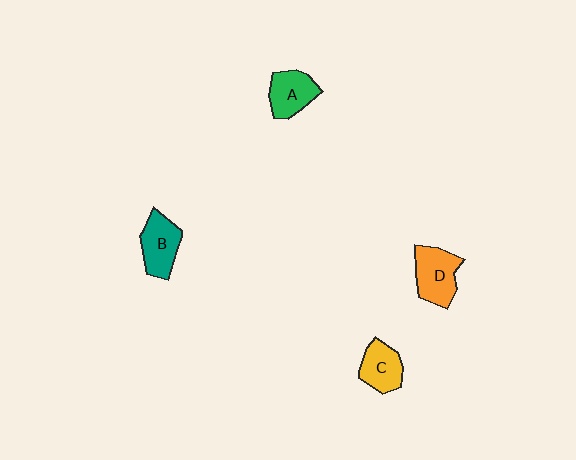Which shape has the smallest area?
Shape C (yellow).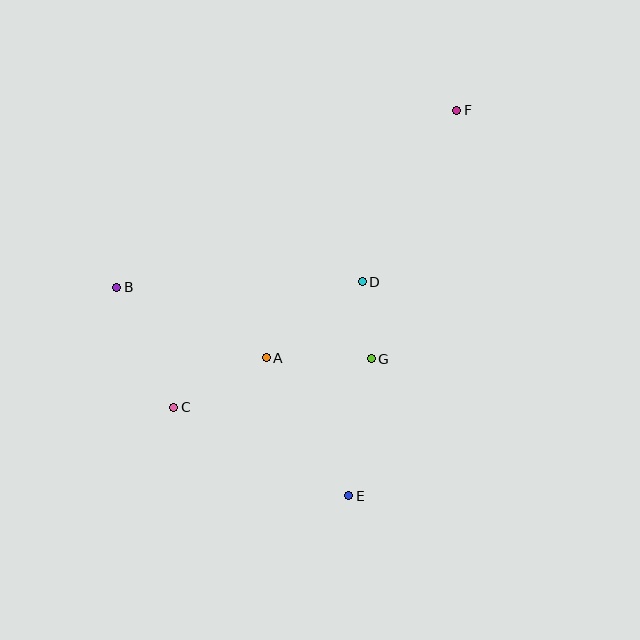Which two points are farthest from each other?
Points C and F are farthest from each other.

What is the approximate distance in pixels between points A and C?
The distance between A and C is approximately 105 pixels.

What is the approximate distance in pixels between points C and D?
The distance between C and D is approximately 226 pixels.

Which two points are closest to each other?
Points D and G are closest to each other.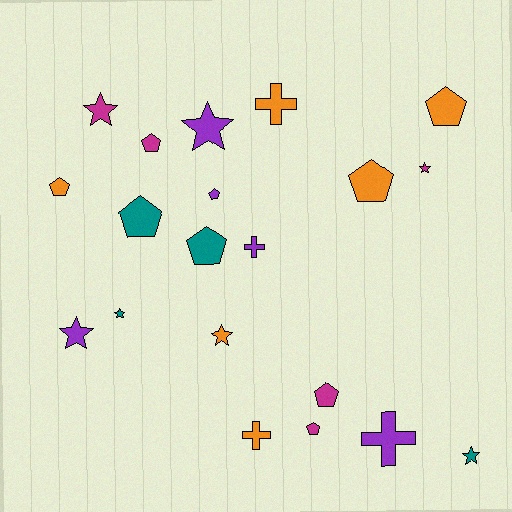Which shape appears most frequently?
Pentagon, with 9 objects.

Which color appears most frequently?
Orange, with 6 objects.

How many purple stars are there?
There are 2 purple stars.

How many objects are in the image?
There are 20 objects.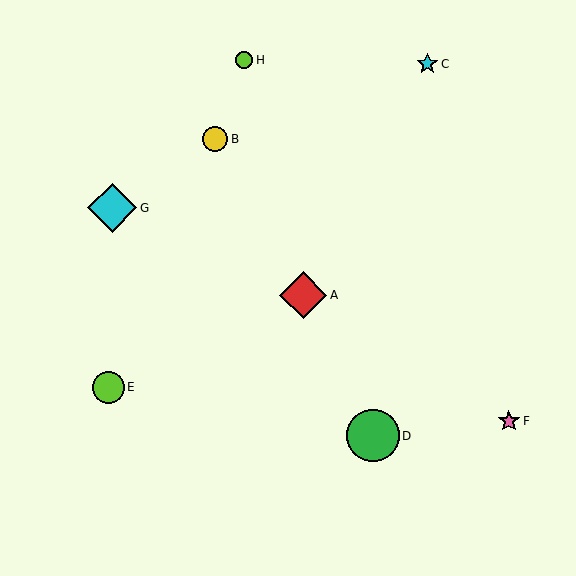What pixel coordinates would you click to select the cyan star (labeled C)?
Click at (427, 64) to select the cyan star C.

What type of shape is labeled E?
Shape E is a lime circle.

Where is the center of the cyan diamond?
The center of the cyan diamond is at (112, 208).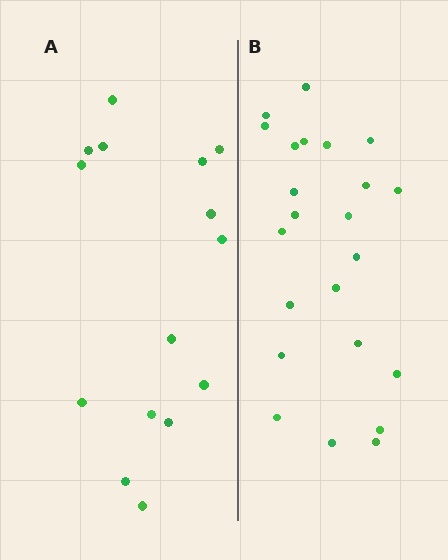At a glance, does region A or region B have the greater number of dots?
Region B (the right region) has more dots.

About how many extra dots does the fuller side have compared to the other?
Region B has roughly 8 or so more dots than region A.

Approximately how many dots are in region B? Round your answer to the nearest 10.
About 20 dots. (The exact count is 23, which rounds to 20.)